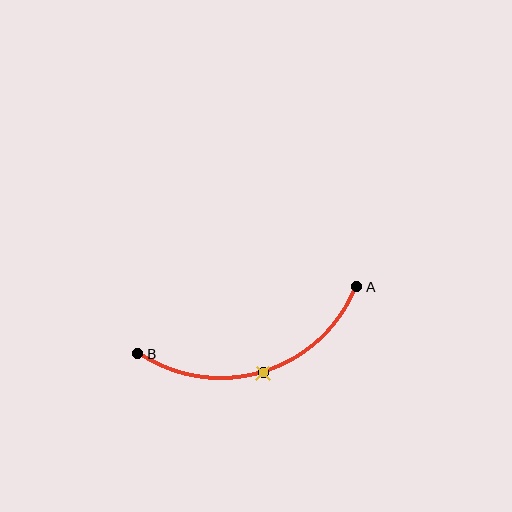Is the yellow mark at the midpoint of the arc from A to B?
Yes. The yellow mark lies on the arc at equal arc-length from both A and B — it is the arc midpoint.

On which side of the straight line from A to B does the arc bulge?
The arc bulges below the straight line connecting A and B.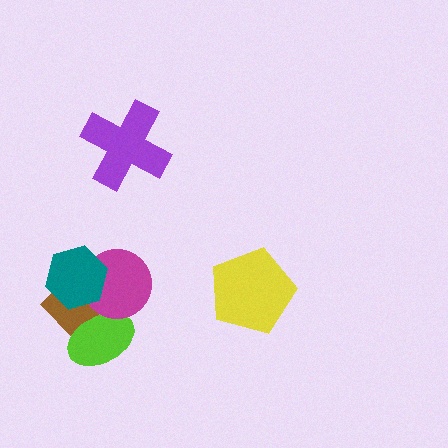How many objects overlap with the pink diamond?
4 objects overlap with the pink diamond.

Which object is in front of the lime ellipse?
The magenta circle is in front of the lime ellipse.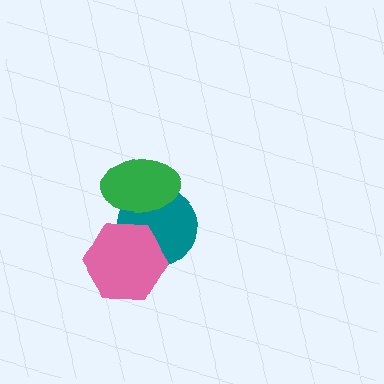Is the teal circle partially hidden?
Yes, it is partially covered by another shape.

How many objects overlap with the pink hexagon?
1 object overlaps with the pink hexagon.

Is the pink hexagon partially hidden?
No, no other shape covers it.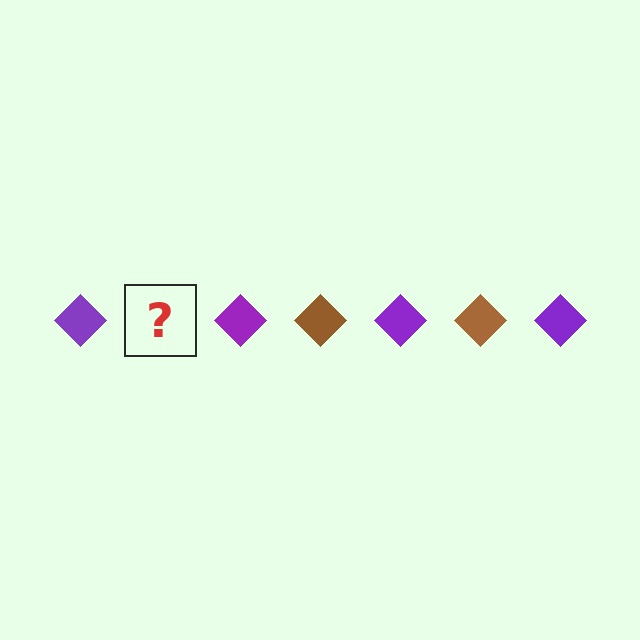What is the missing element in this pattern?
The missing element is a brown diamond.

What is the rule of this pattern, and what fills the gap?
The rule is that the pattern cycles through purple, brown diamonds. The gap should be filled with a brown diamond.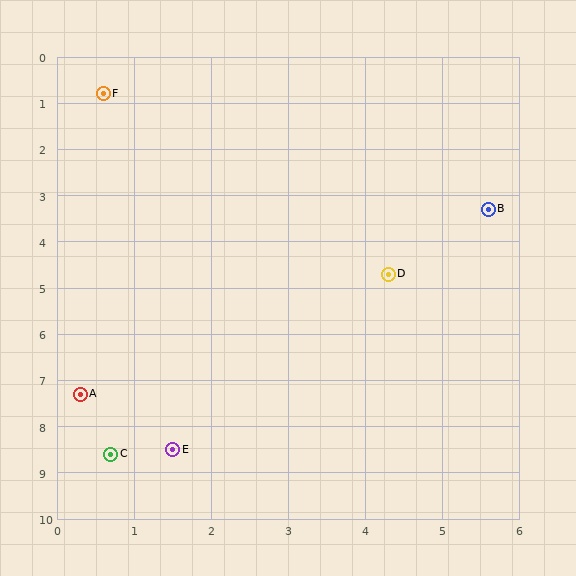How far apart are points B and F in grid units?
Points B and F are about 5.6 grid units apart.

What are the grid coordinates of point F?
Point F is at approximately (0.6, 0.8).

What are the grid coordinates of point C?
Point C is at approximately (0.7, 8.6).